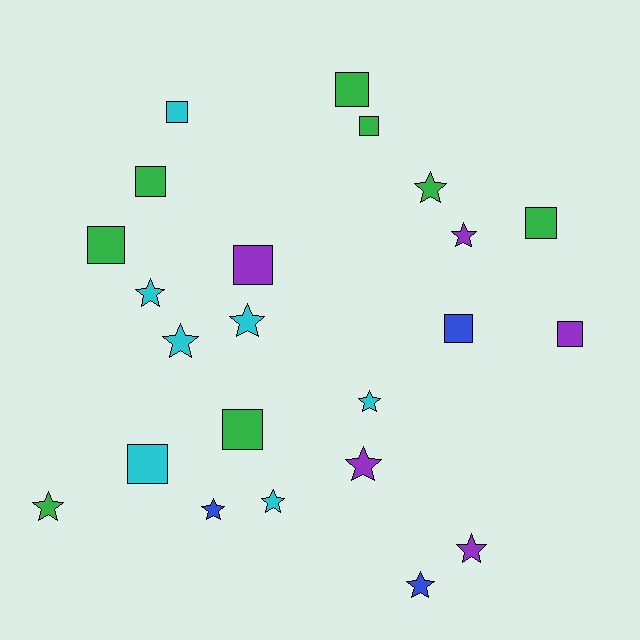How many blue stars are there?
There are 2 blue stars.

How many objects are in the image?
There are 23 objects.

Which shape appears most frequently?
Star, with 12 objects.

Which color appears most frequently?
Green, with 8 objects.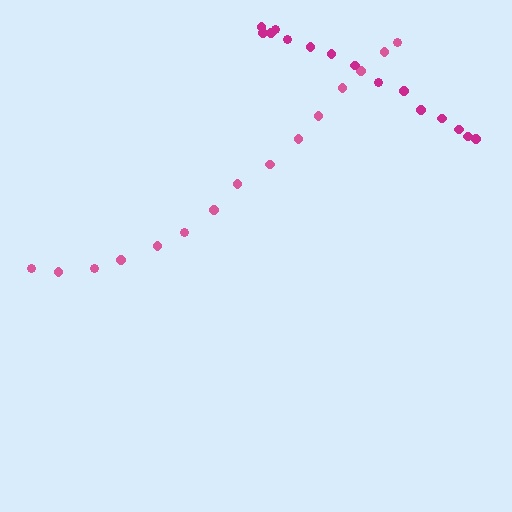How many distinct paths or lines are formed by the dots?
There are 2 distinct paths.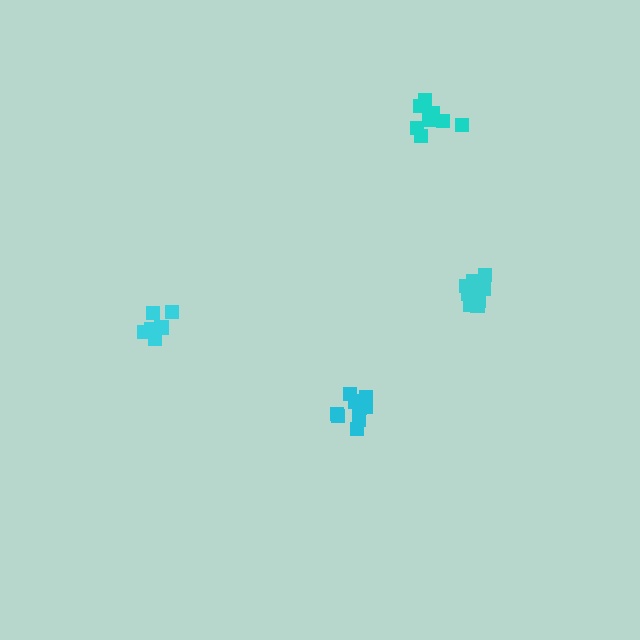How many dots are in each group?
Group 1: 10 dots, Group 2: 8 dots, Group 3: 6 dots, Group 4: 9 dots (33 total).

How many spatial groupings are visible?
There are 4 spatial groupings.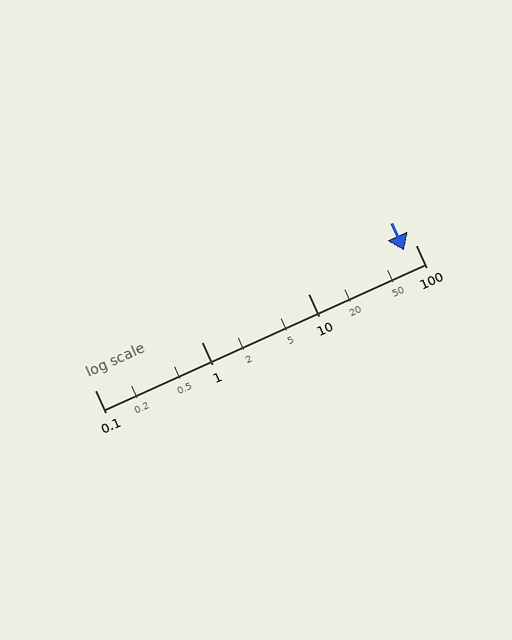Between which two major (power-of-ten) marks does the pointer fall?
The pointer is between 10 and 100.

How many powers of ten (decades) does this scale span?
The scale spans 3 decades, from 0.1 to 100.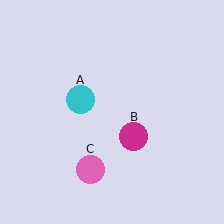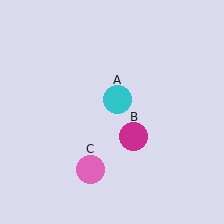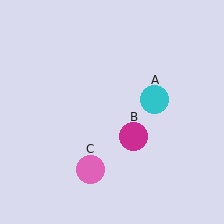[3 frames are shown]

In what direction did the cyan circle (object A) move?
The cyan circle (object A) moved right.